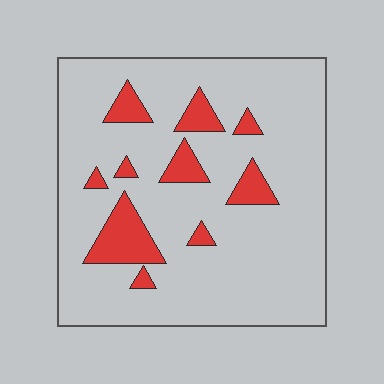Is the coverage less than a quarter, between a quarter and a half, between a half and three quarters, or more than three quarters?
Less than a quarter.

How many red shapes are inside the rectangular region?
10.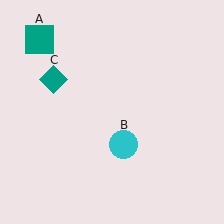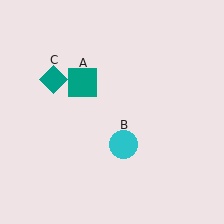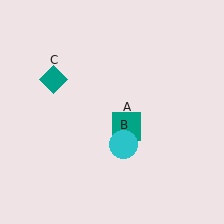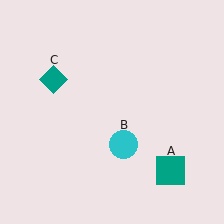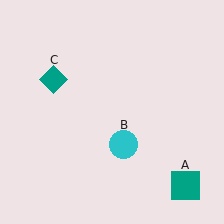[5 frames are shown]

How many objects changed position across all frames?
1 object changed position: teal square (object A).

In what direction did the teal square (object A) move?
The teal square (object A) moved down and to the right.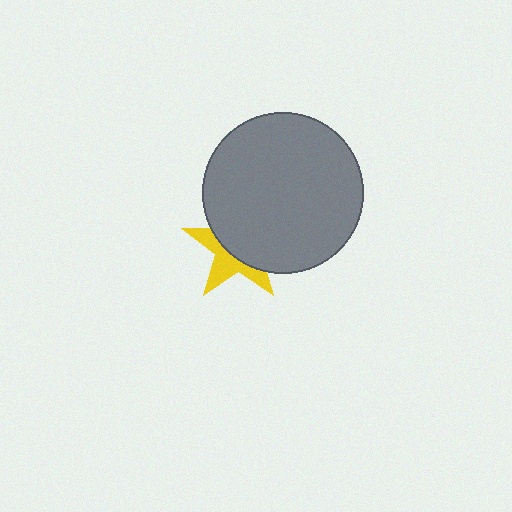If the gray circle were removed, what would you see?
You would see the complete yellow star.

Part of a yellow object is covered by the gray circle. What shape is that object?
It is a star.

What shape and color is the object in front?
The object in front is a gray circle.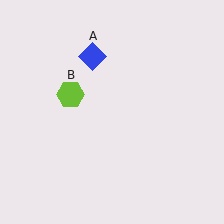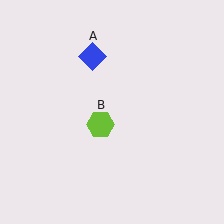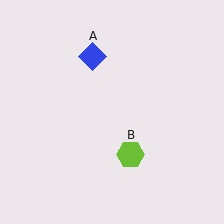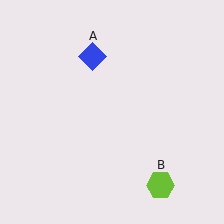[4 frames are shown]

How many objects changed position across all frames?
1 object changed position: lime hexagon (object B).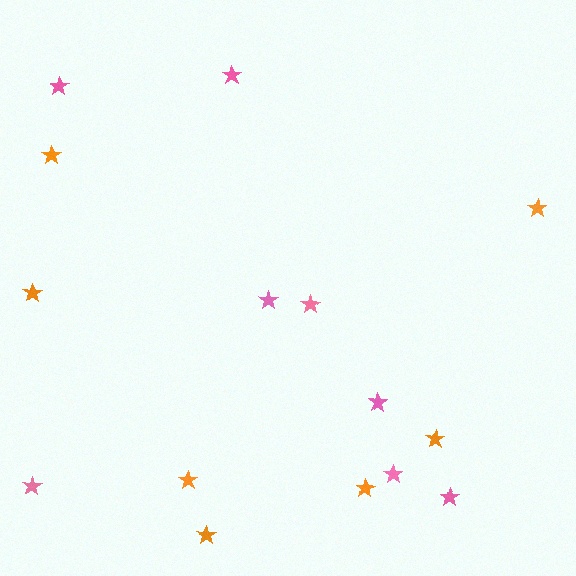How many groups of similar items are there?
There are 2 groups: one group of pink stars (8) and one group of orange stars (7).